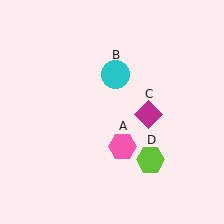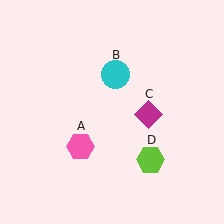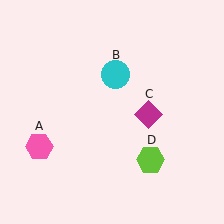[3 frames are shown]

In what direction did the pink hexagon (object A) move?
The pink hexagon (object A) moved left.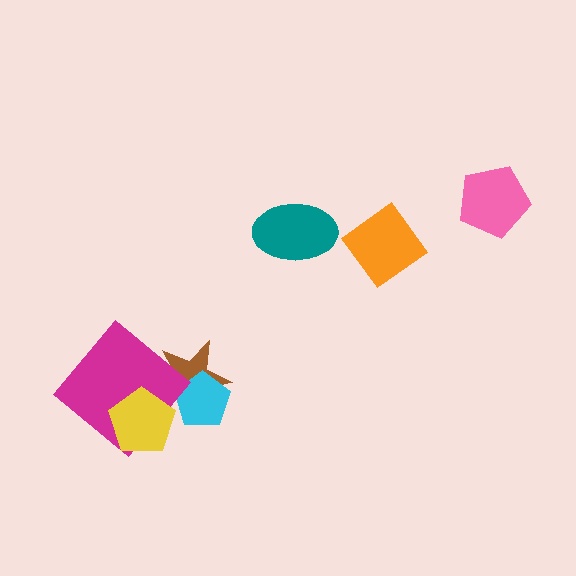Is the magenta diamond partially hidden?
Yes, it is partially covered by another shape.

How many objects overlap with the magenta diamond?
2 objects overlap with the magenta diamond.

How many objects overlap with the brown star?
3 objects overlap with the brown star.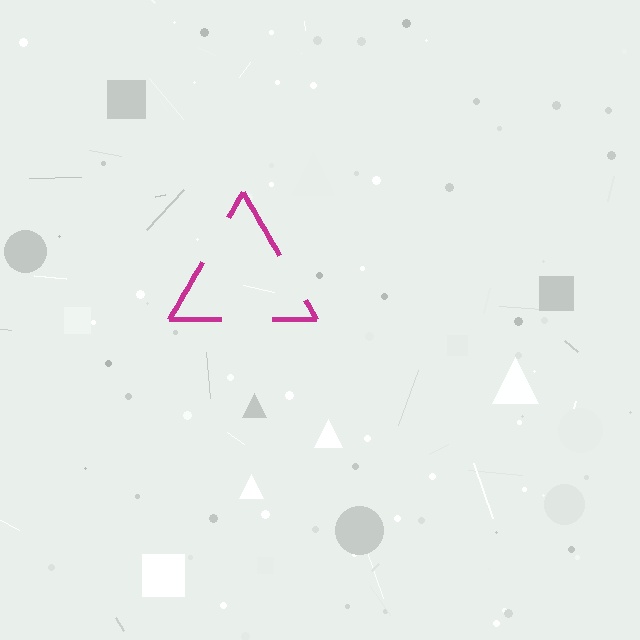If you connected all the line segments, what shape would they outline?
They would outline a triangle.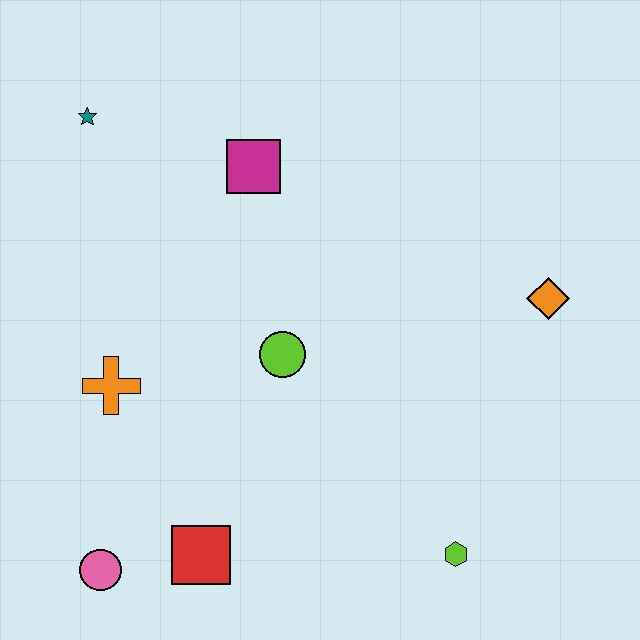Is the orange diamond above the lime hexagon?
Yes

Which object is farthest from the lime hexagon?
The teal star is farthest from the lime hexagon.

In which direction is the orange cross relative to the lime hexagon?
The orange cross is to the left of the lime hexagon.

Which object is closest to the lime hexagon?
The red square is closest to the lime hexagon.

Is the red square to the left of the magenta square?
Yes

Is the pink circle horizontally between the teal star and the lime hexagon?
Yes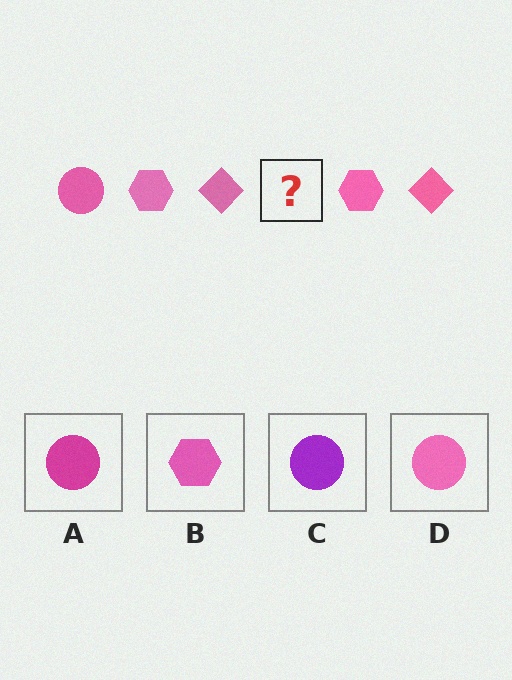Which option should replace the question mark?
Option D.